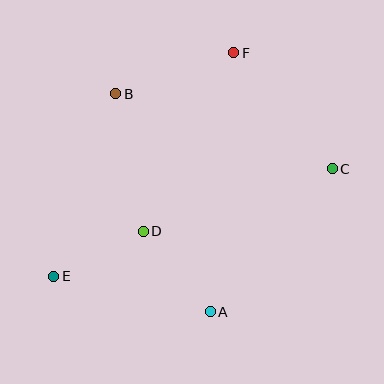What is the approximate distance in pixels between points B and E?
The distance between B and E is approximately 193 pixels.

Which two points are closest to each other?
Points D and E are closest to each other.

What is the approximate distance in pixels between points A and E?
The distance between A and E is approximately 161 pixels.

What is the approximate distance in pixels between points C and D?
The distance between C and D is approximately 199 pixels.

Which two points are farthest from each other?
Points C and E are farthest from each other.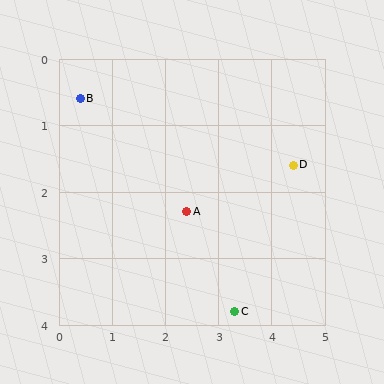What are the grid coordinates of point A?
Point A is at approximately (2.4, 2.3).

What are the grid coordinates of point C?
Point C is at approximately (3.3, 3.8).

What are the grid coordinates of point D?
Point D is at approximately (4.4, 1.6).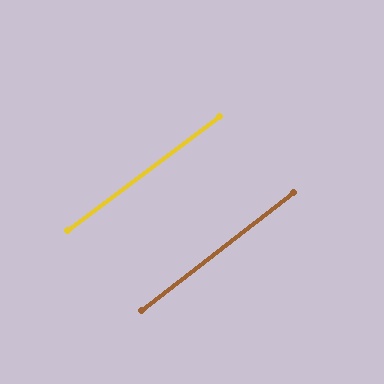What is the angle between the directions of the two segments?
Approximately 1 degree.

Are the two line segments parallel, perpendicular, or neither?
Parallel — their directions differ by only 1.0°.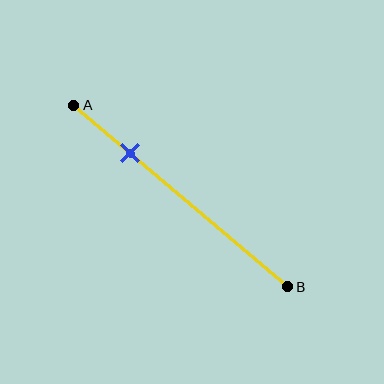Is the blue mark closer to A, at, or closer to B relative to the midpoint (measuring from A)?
The blue mark is closer to point A than the midpoint of segment AB.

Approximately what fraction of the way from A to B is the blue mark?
The blue mark is approximately 25% of the way from A to B.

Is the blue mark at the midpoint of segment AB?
No, the mark is at about 25% from A, not at the 50% midpoint.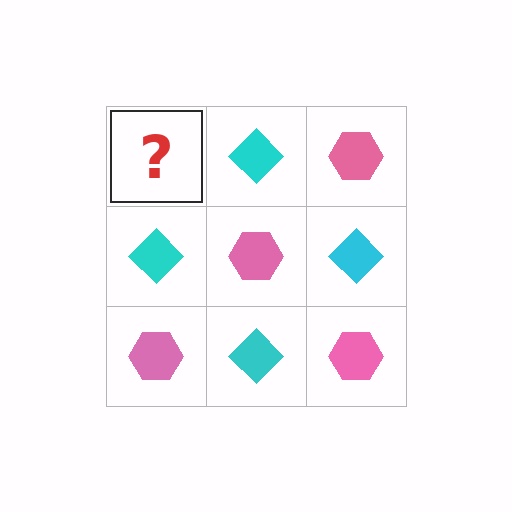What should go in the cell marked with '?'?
The missing cell should contain a pink hexagon.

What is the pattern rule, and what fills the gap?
The rule is that it alternates pink hexagon and cyan diamond in a checkerboard pattern. The gap should be filled with a pink hexagon.